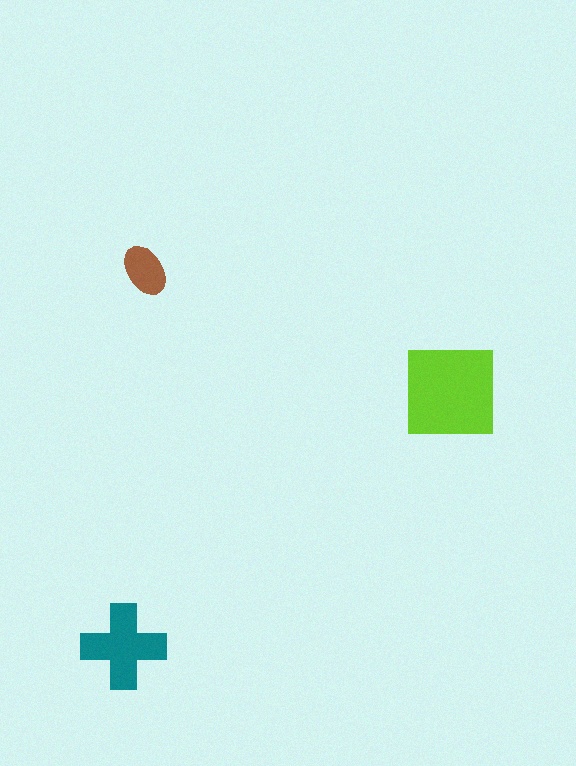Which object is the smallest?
The brown ellipse.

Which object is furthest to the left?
The teal cross is leftmost.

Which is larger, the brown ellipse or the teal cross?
The teal cross.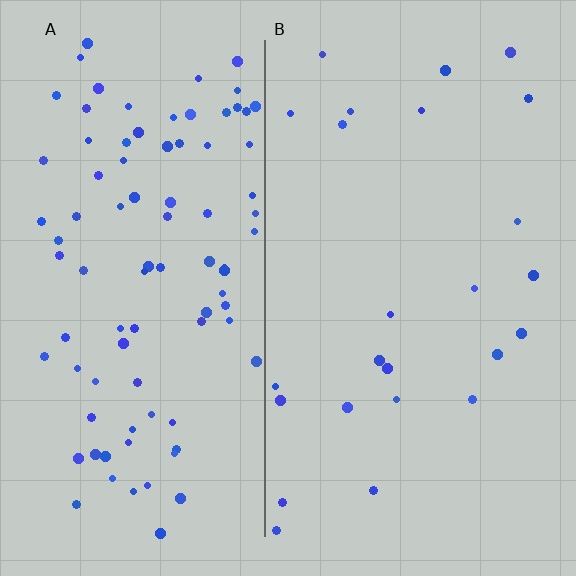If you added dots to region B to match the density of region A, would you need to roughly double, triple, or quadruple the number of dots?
Approximately quadruple.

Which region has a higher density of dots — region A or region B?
A (the left).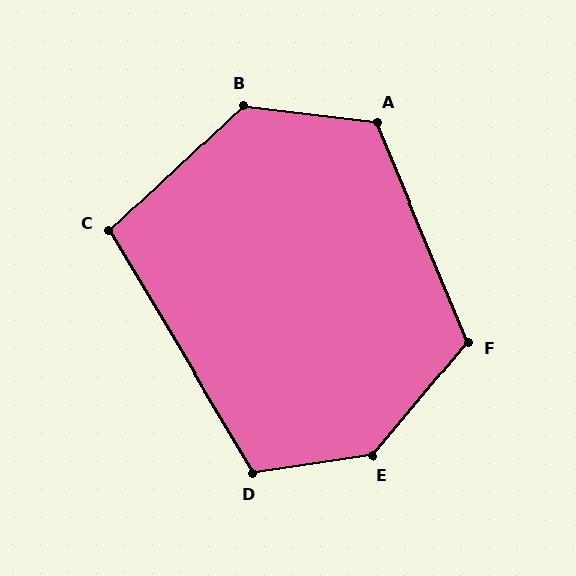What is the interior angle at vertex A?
Approximately 120 degrees (obtuse).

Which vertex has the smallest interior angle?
C, at approximately 102 degrees.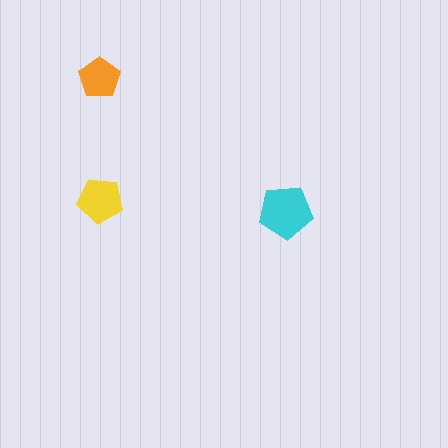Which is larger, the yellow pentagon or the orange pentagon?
The yellow one.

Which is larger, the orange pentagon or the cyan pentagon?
The cyan one.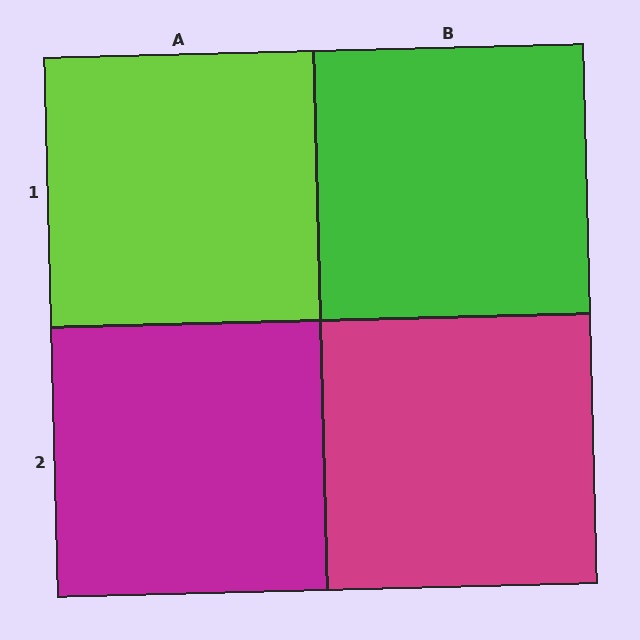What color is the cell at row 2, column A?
Magenta.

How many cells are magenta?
2 cells are magenta.